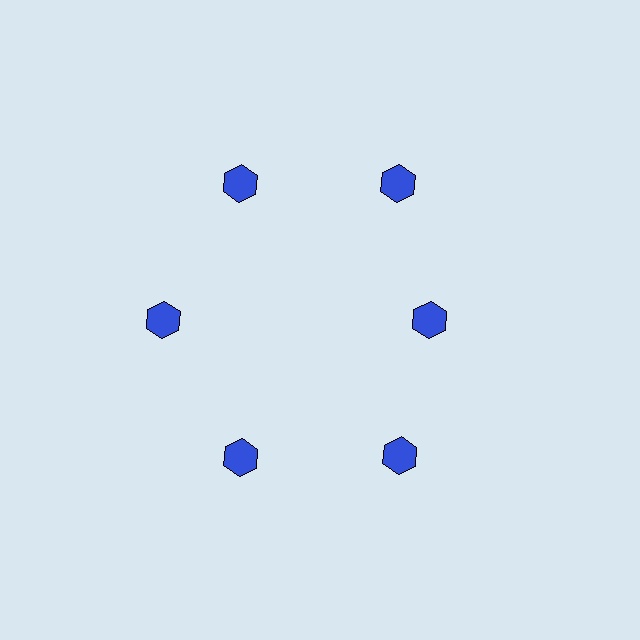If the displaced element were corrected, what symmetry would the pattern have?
It would have 6-fold rotational symmetry — the pattern would map onto itself every 60 degrees.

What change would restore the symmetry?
The symmetry would be restored by moving it outward, back onto the ring so that all 6 hexagons sit at equal angles and equal distance from the center.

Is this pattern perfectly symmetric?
No. The 6 blue hexagons are arranged in a ring, but one element near the 3 o'clock position is pulled inward toward the center, breaking the 6-fold rotational symmetry.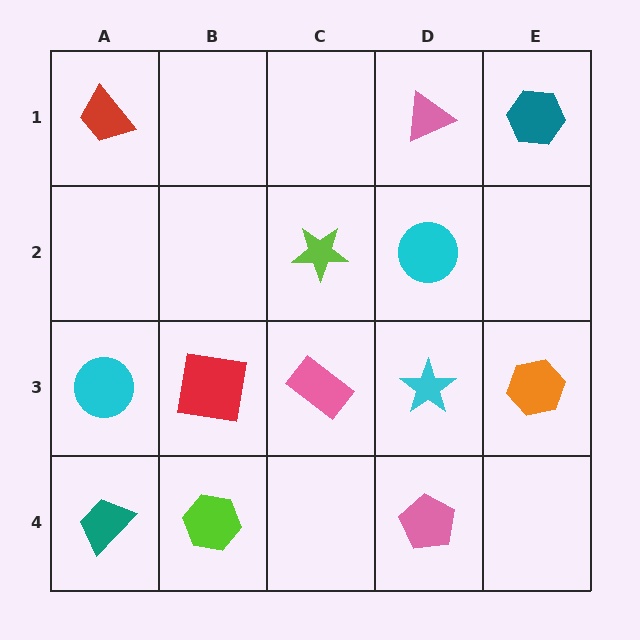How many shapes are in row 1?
3 shapes.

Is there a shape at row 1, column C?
No, that cell is empty.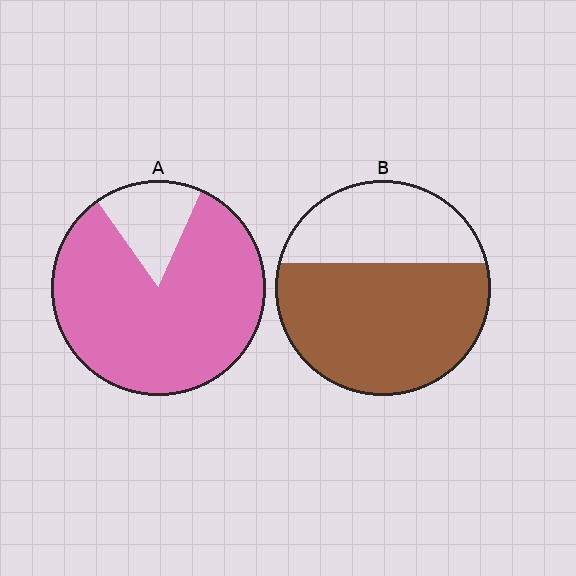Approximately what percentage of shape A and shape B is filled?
A is approximately 85% and B is approximately 65%.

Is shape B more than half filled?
Yes.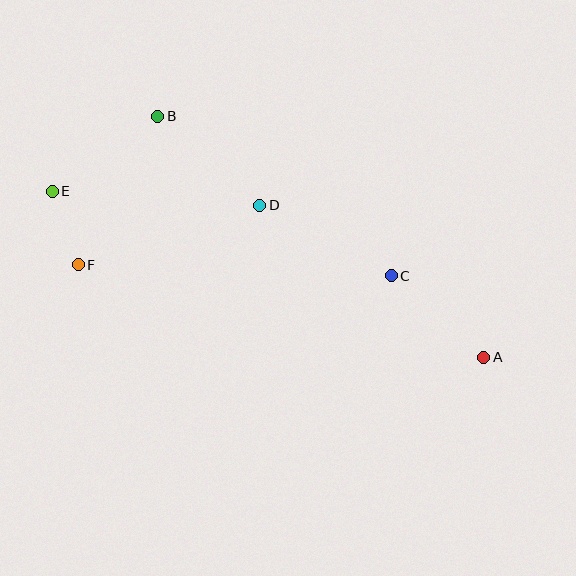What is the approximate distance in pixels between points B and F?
The distance between B and F is approximately 168 pixels.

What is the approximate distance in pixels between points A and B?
The distance between A and B is approximately 405 pixels.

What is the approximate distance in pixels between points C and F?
The distance between C and F is approximately 313 pixels.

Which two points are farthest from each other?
Points A and E are farthest from each other.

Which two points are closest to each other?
Points E and F are closest to each other.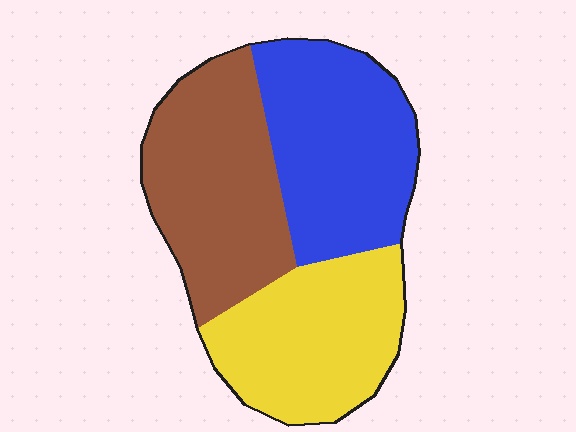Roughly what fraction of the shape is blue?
Blue takes up between a quarter and a half of the shape.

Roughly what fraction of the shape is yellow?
Yellow covers roughly 30% of the shape.